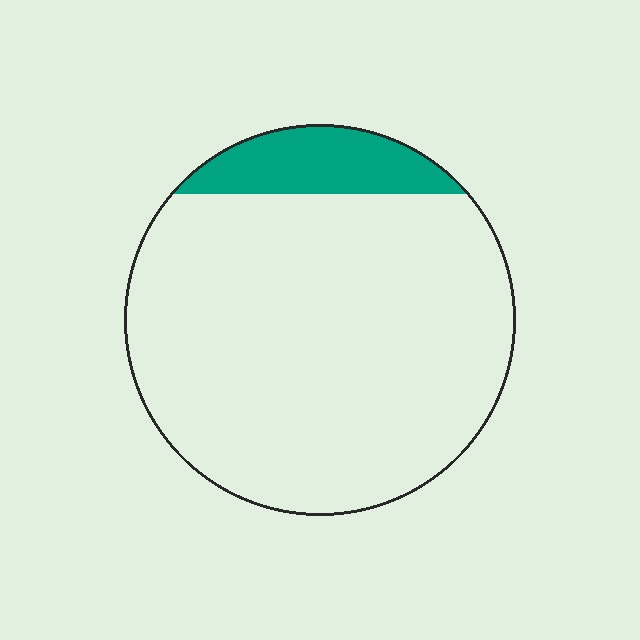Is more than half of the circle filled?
No.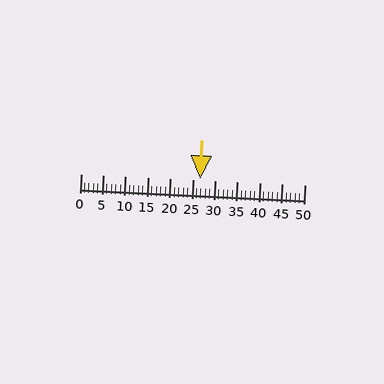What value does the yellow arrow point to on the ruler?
The yellow arrow points to approximately 27.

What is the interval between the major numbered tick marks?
The major tick marks are spaced 5 units apart.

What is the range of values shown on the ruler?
The ruler shows values from 0 to 50.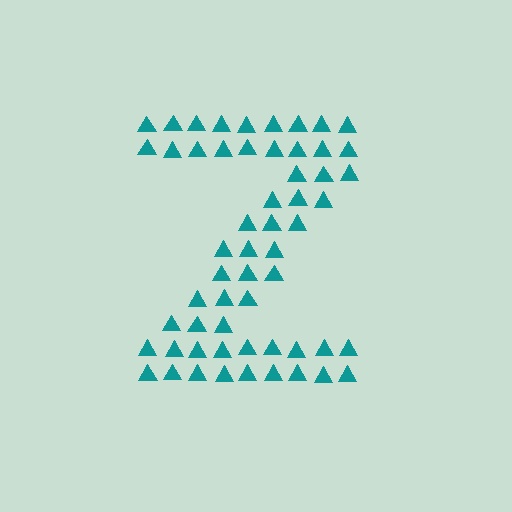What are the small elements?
The small elements are triangles.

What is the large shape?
The large shape is the letter Z.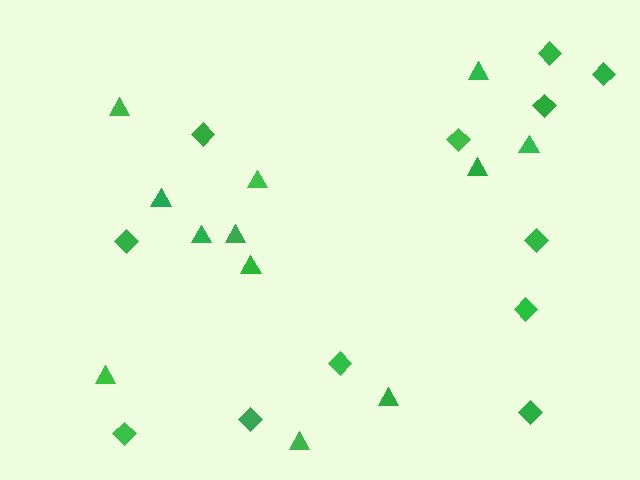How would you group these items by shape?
There are 2 groups: one group of diamonds (12) and one group of triangles (12).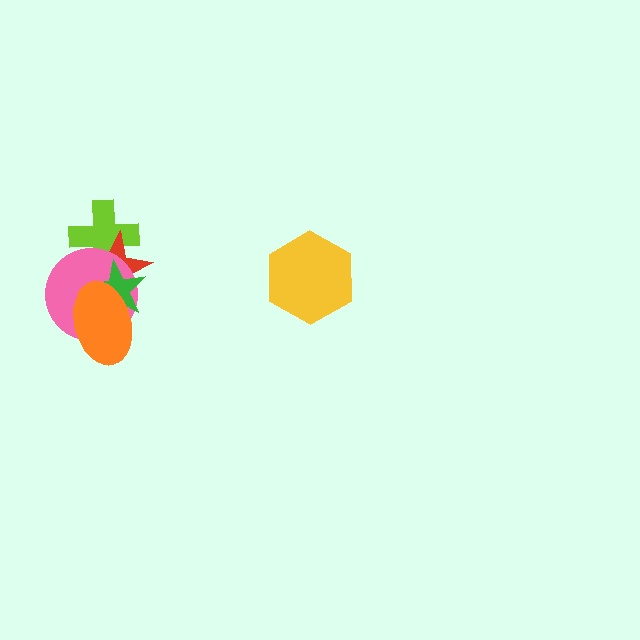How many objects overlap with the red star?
4 objects overlap with the red star.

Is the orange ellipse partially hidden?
No, no other shape covers it.